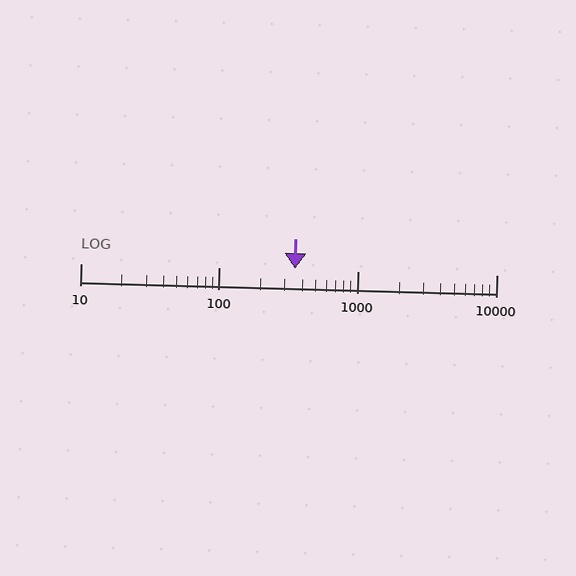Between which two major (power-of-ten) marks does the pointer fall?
The pointer is between 100 and 1000.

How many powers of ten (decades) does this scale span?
The scale spans 3 decades, from 10 to 10000.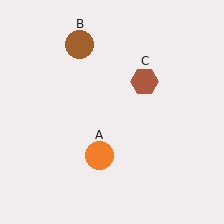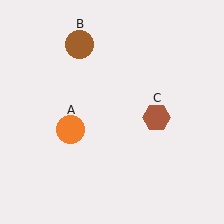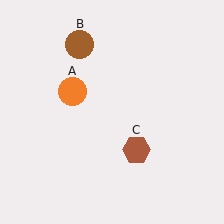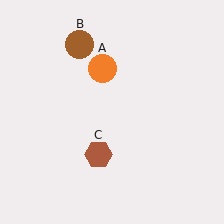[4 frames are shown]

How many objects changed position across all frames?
2 objects changed position: orange circle (object A), brown hexagon (object C).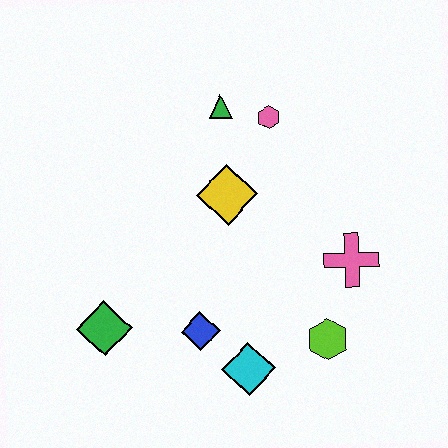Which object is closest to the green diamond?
The blue diamond is closest to the green diamond.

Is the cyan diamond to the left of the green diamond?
No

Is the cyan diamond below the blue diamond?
Yes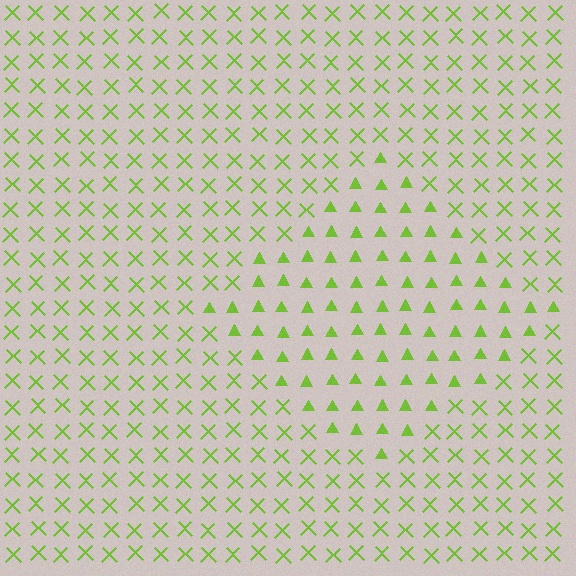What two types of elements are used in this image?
The image uses triangles inside the diamond region and X marks outside it.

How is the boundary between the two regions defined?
The boundary is defined by a change in element shape: triangles inside vs. X marks outside. All elements share the same color and spacing.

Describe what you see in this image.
The image is filled with small lime elements arranged in a uniform grid. A diamond-shaped region contains triangles, while the surrounding area contains X marks. The boundary is defined purely by the change in element shape.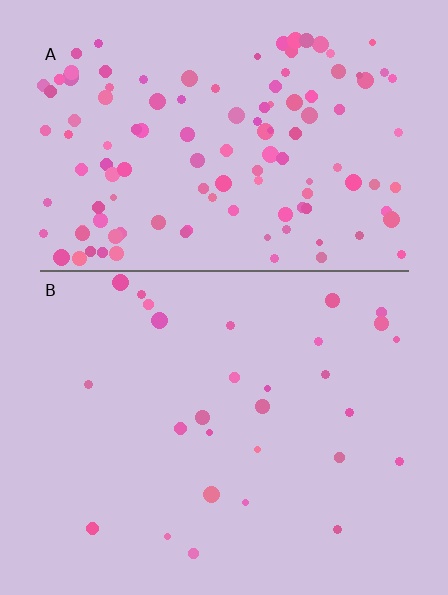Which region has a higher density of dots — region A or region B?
A (the top).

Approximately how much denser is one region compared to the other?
Approximately 4.4× — region A over region B.